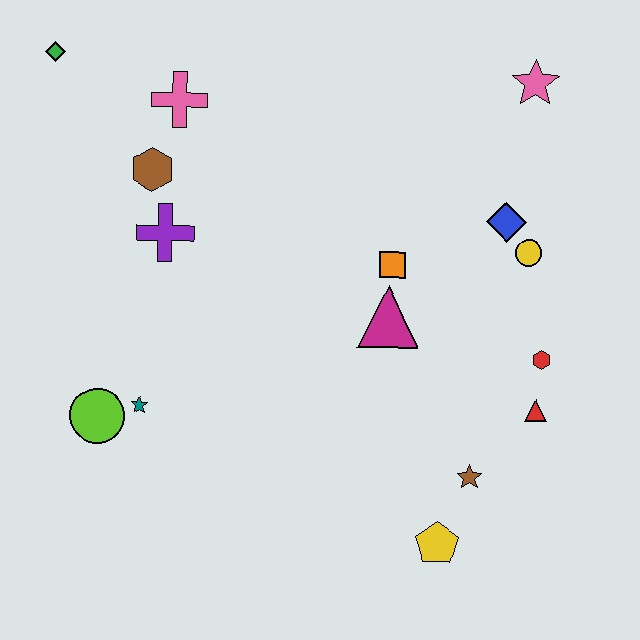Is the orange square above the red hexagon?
Yes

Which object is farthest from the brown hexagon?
The yellow pentagon is farthest from the brown hexagon.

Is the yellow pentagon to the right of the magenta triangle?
Yes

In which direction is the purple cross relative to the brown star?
The purple cross is to the left of the brown star.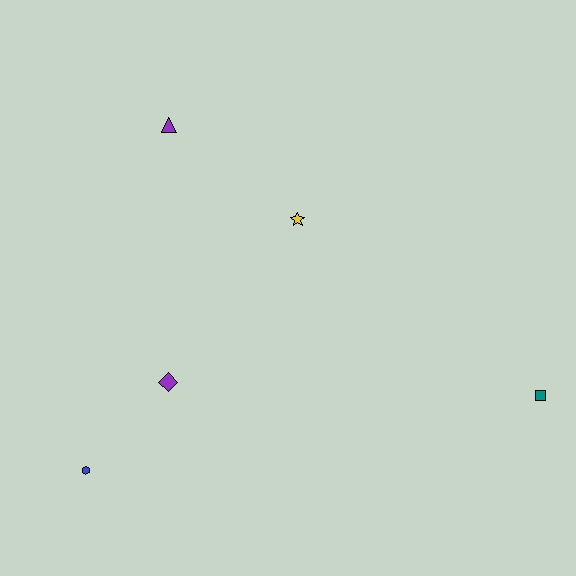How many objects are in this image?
There are 5 objects.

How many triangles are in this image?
There is 1 triangle.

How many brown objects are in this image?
There are no brown objects.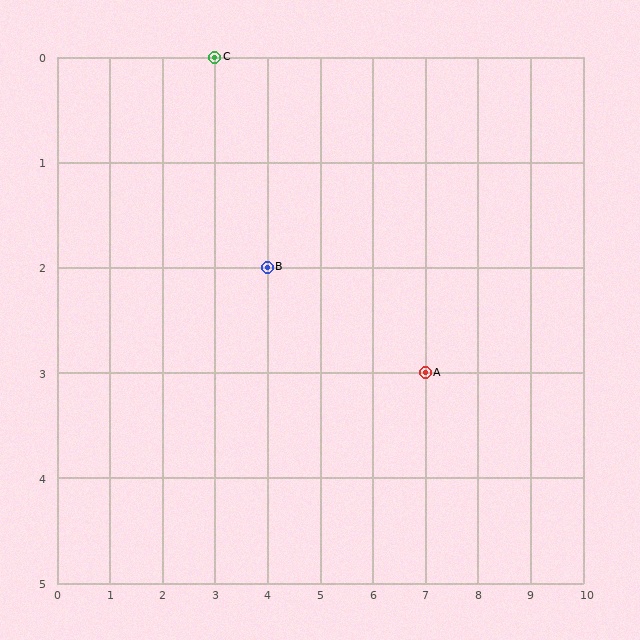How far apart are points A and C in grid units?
Points A and C are 4 columns and 3 rows apart (about 5.0 grid units diagonally).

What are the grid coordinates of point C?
Point C is at grid coordinates (3, 0).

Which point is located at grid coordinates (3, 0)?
Point C is at (3, 0).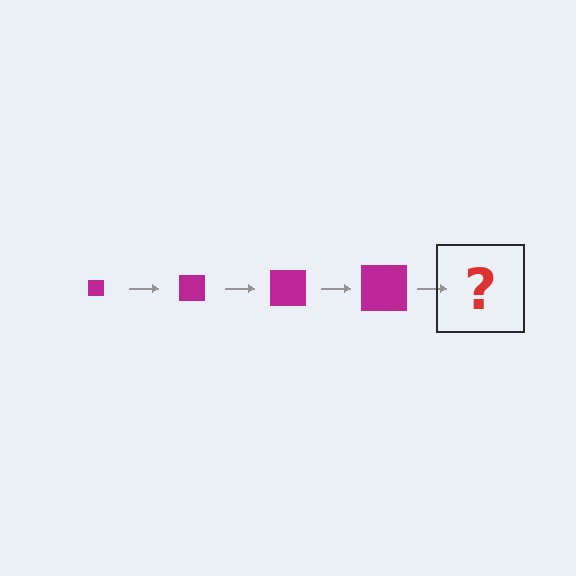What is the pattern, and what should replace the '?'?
The pattern is that the square gets progressively larger each step. The '?' should be a magenta square, larger than the previous one.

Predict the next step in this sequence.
The next step is a magenta square, larger than the previous one.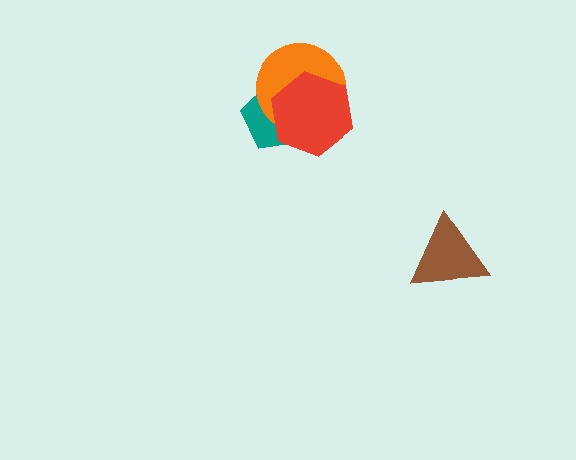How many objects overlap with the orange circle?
2 objects overlap with the orange circle.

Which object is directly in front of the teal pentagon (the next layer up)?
The orange circle is directly in front of the teal pentagon.